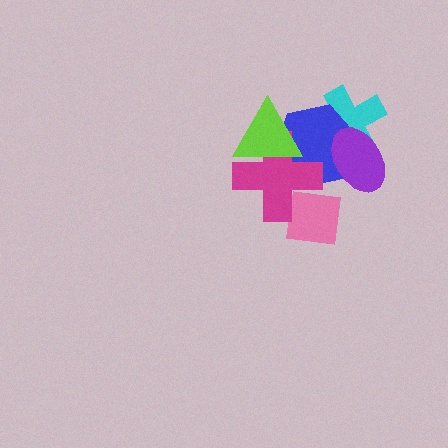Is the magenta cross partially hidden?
Yes, it is partially covered by another shape.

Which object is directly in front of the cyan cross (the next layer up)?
The blue hexagon is directly in front of the cyan cross.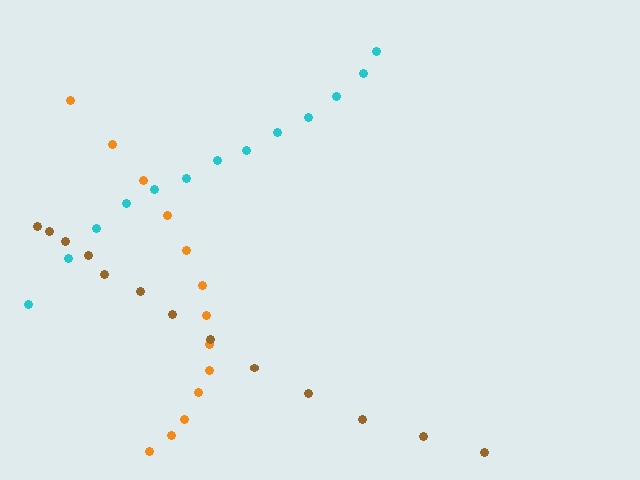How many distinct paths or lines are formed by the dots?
There are 3 distinct paths.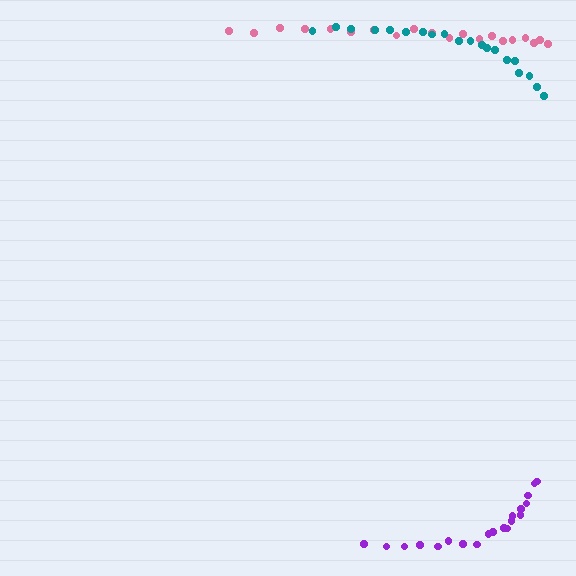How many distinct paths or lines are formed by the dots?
There are 3 distinct paths.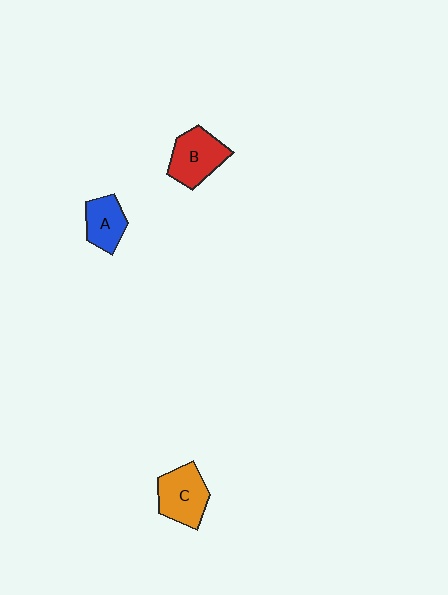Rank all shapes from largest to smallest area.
From largest to smallest: B (red), C (orange), A (blue).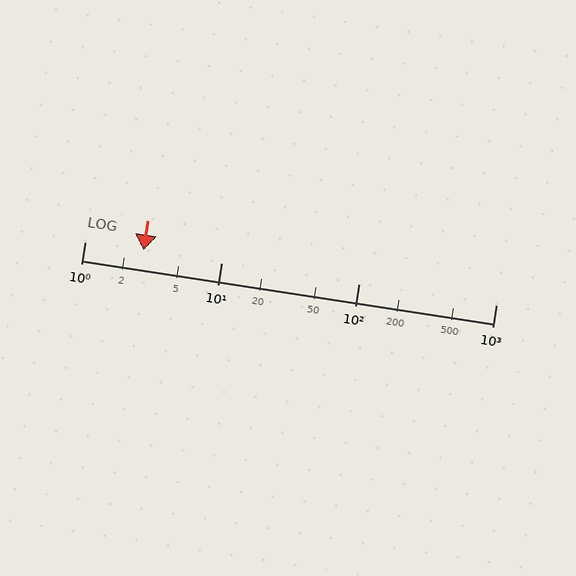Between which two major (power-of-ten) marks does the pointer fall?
The pointer is between 1 and 10.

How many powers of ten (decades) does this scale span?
The scale spans 3 decades, from 1 to 1000.